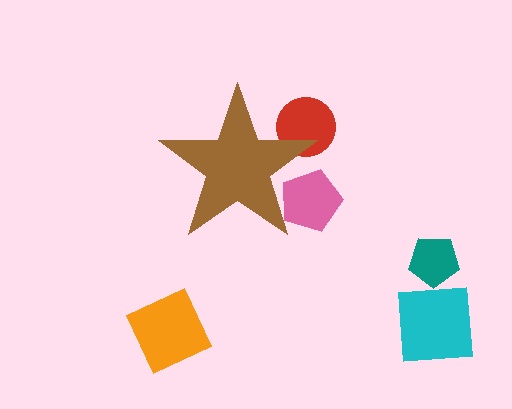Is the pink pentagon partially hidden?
Yes, the pink pentagon is partially hidden behind the brown star.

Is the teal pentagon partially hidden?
No, the teal pentagon is fully visible.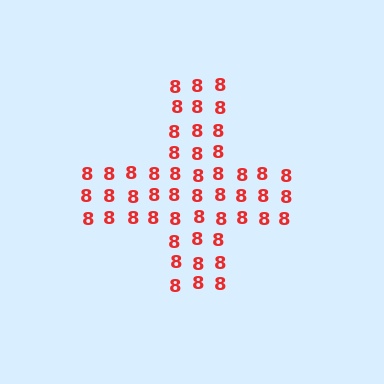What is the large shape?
The large shape is a cross.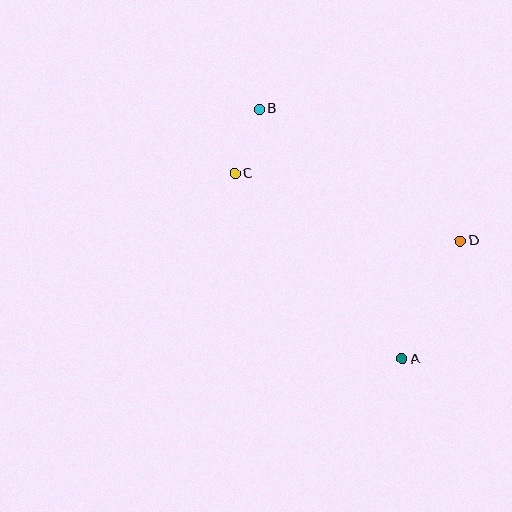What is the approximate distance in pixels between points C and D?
The distance between C and D is approximately 235 pixels.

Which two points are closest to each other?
Points B and C are closest to each other.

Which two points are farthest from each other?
Points A and B are farthest from each other.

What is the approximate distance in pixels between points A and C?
The distance between A and C is approximately 250 pixels.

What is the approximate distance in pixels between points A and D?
The distance between A and D is approximately 132 pixels.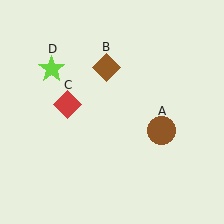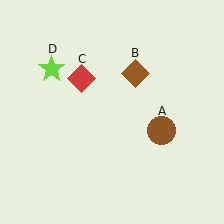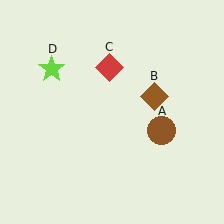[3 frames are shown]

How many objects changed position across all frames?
2 objects changed position: brown diamond (object B), red diamond (object C).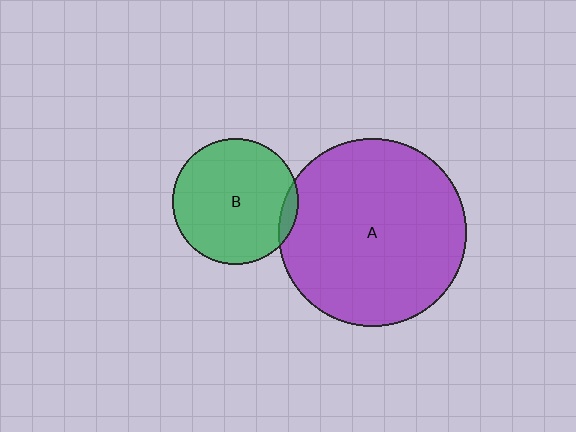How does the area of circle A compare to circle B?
Approximately 2.2 times.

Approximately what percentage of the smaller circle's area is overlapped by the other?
Approximately 5%.